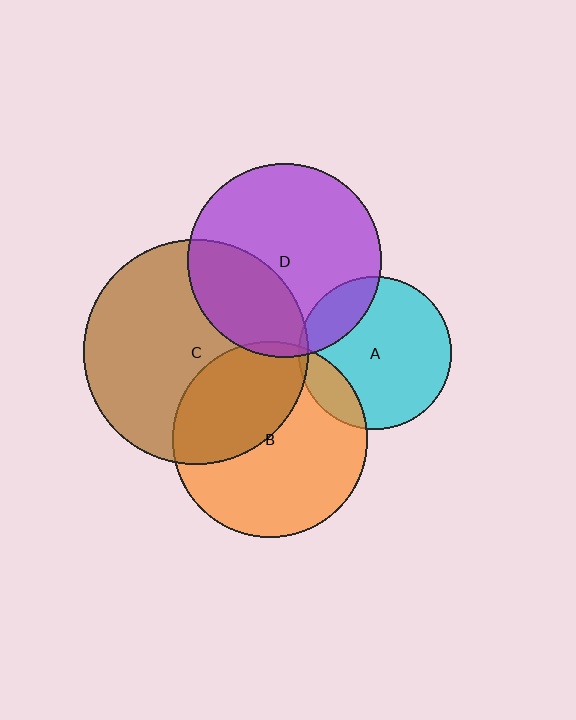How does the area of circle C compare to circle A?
Approximately 2.2 times.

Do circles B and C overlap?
Yes.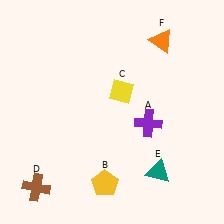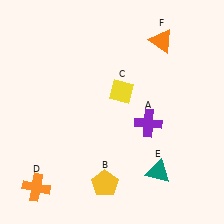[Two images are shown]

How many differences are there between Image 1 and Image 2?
There is 1 difference between the two images.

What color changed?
The cross (D) changed from brown in Image 1 to orange in Image 2.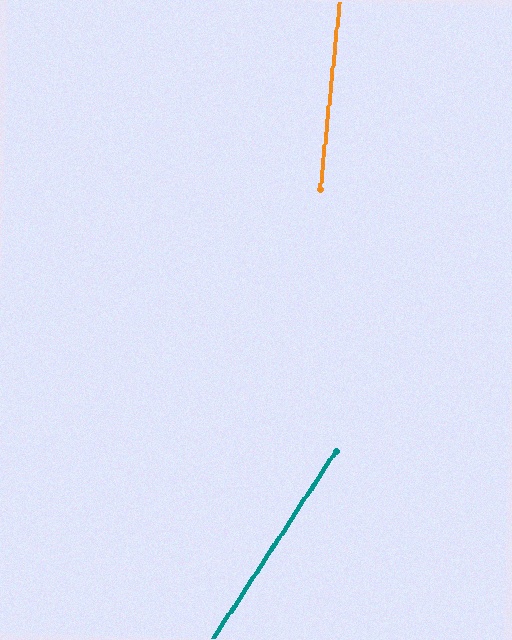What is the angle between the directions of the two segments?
Approximately 27 degrees.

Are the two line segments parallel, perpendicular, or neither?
Neither parallel nor perpendicular — they differ by about 27°.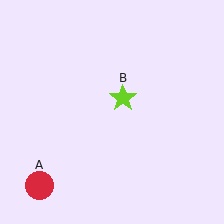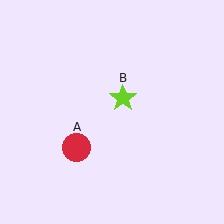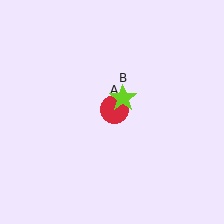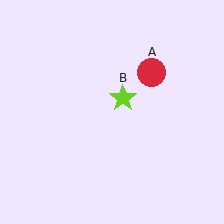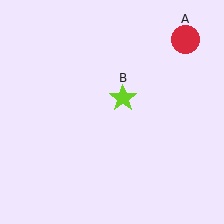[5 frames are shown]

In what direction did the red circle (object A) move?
The red circle (object A) moved up and to the right.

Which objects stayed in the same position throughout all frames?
Lime star (object B) remained stationary.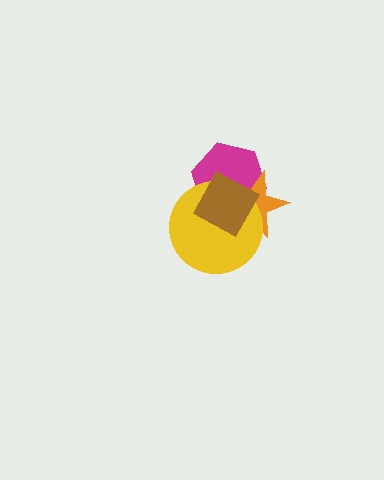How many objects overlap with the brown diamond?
3 objects overlap with the brown diamond.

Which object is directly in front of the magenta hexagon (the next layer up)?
The orange star is directly in front of the magenta hexagon.